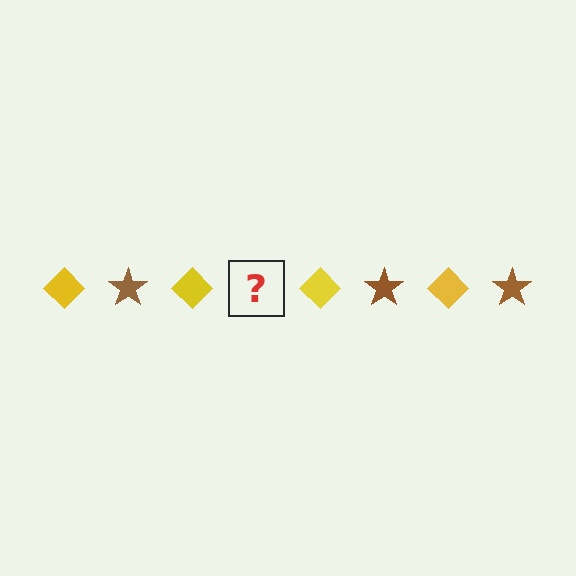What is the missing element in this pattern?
The missing element is a brown star.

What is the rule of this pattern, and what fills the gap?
The rule is that the pattern alternates between yellow diamond and brown star. The gap should be filled with a brown star.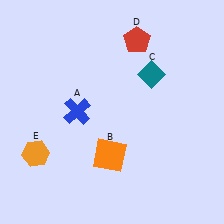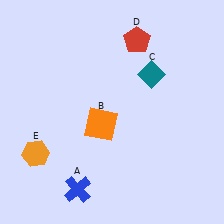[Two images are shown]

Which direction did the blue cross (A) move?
The blue cross (A) moved down.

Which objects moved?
The objects that moved are: the blue cross (A), the orange square (B).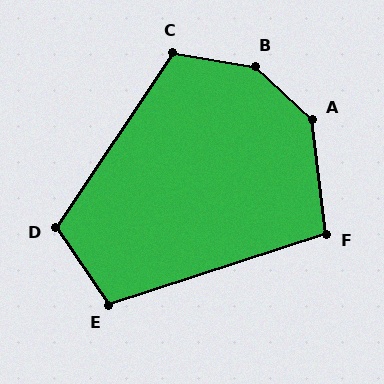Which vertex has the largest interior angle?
B, at approximately 147 degrees.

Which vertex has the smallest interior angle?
F, at approximately 101 degrees.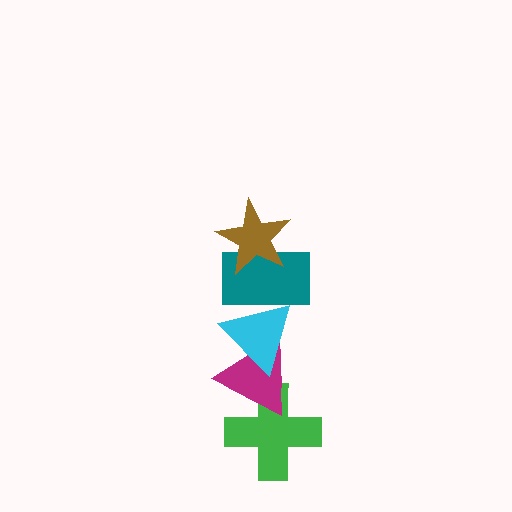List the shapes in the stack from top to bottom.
From top to bottom: the brown star, the teal rectangle, the cyan triangle, the magenta triangle, the green cross.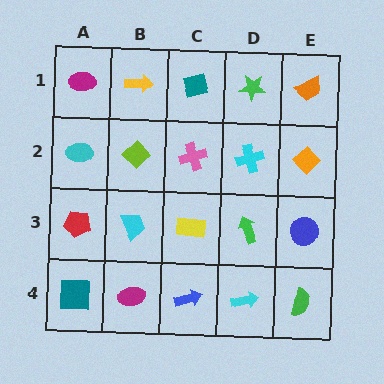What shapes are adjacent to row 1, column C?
A pink cross (row 2, column C), a yellow arrow (row 1, column B), a green star (row 1, column D).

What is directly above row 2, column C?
A teal square.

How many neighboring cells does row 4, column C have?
3.